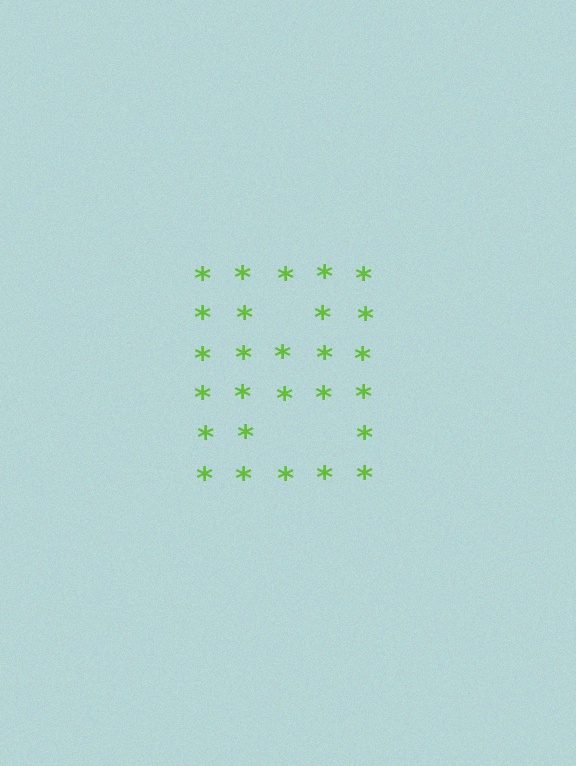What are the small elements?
The small elements are asterisks.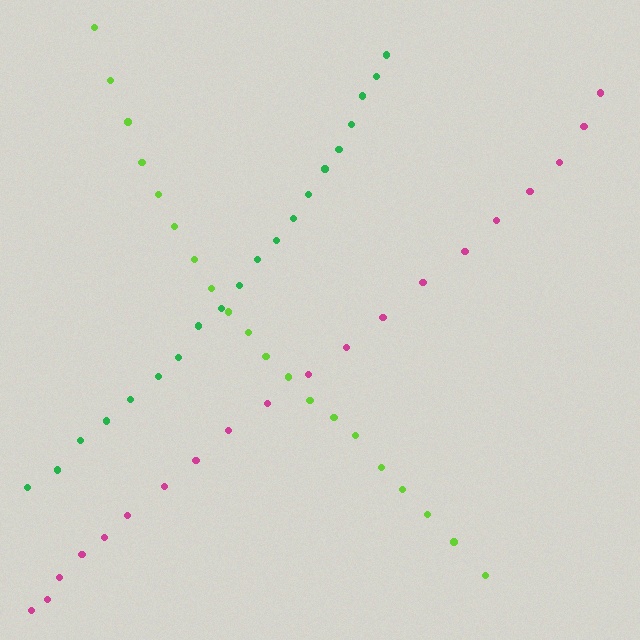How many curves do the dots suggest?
There are 3 distinct paths.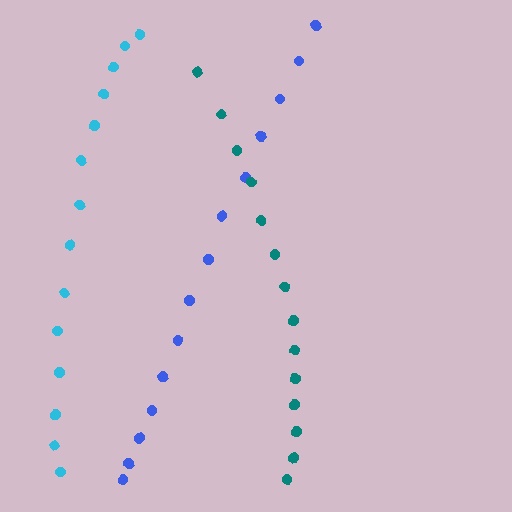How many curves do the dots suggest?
There are 3 distinct paths.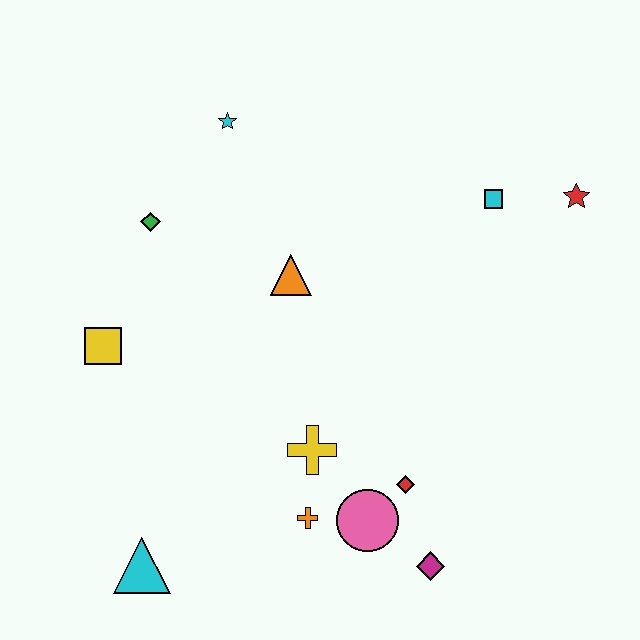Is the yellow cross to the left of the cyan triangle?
No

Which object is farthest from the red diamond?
The cyan star is farthest from the red diamond.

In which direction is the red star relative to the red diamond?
The red star is above the red diamond.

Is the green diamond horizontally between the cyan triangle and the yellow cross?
Yes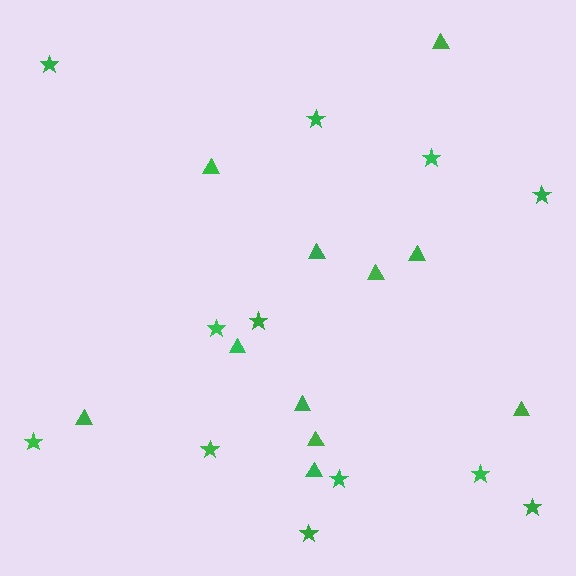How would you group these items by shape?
There are 2 groups: one group of triangles (11) and one group of stars (12).